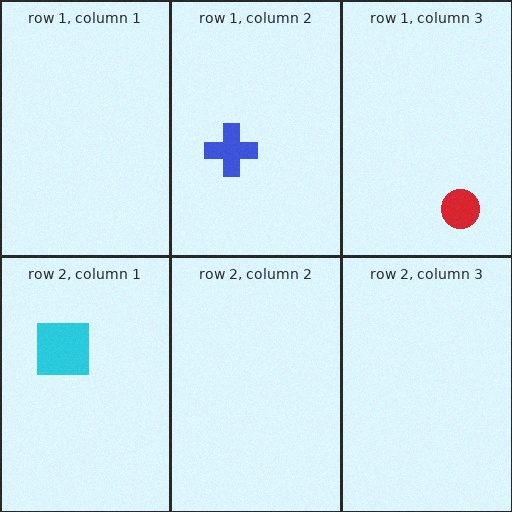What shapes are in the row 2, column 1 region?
The cyan square.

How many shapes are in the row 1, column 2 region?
1.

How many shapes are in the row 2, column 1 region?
1.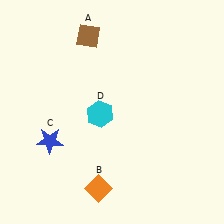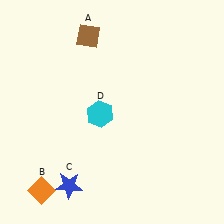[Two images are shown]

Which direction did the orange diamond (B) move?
The orange diamond (B) moved left.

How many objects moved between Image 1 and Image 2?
2 objects moved between the two images.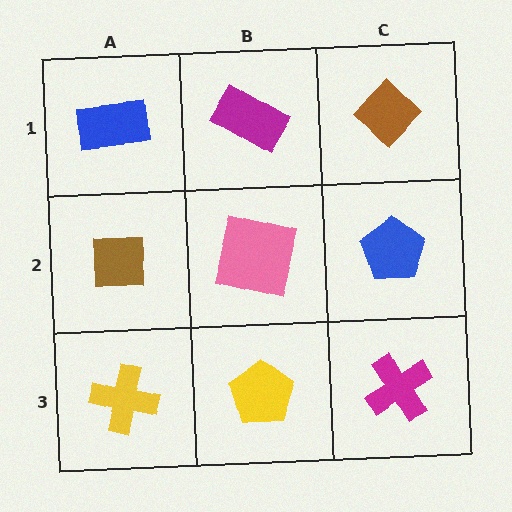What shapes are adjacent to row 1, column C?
A blue pentagon (row 2, column C), a magenta rectangle (row 1, column B).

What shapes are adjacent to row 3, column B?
A pink square (row 2, column B), a yellow cross (row 3, column A), a magenta cross (row 3, column C).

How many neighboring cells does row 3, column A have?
2.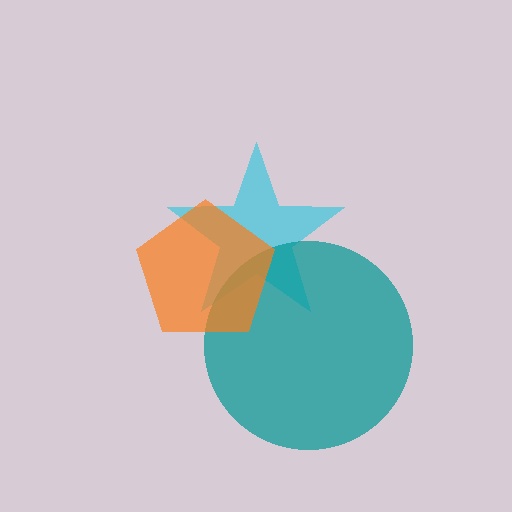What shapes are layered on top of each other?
The layered shapes are: a cyan star, a teal circle, an orange pentagon.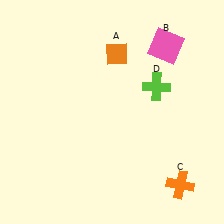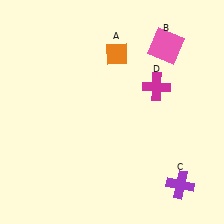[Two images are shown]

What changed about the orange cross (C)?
In Image 1, C is orange. In Image 2, it changed to purple.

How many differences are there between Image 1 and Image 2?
There are 2 differences between the two images.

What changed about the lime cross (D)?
In Image 1, D is lime. In Image 2, it changed to magenta.